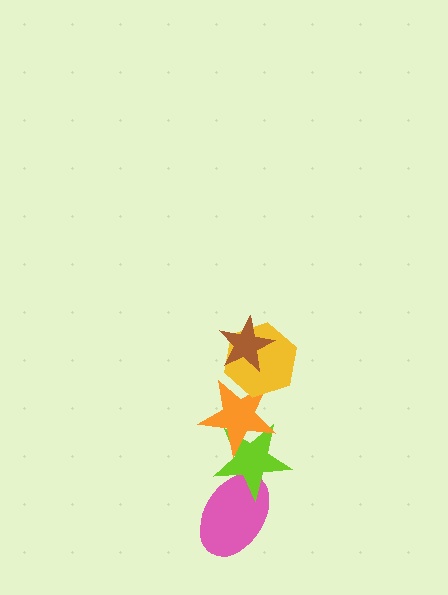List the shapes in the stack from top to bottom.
From top to bottom: the brown star, the yellow hexagon, the orange star, the lime star, the pink ellipse.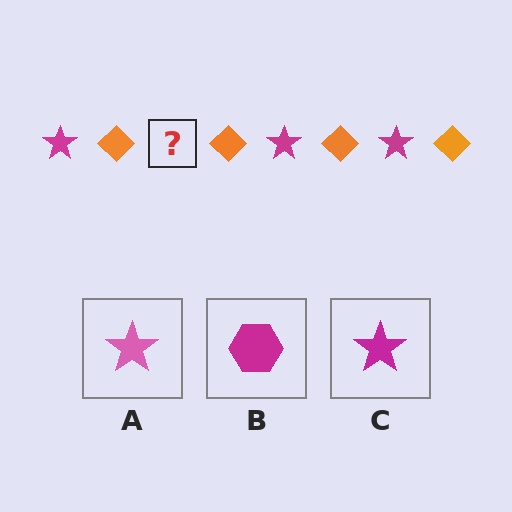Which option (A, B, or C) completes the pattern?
C.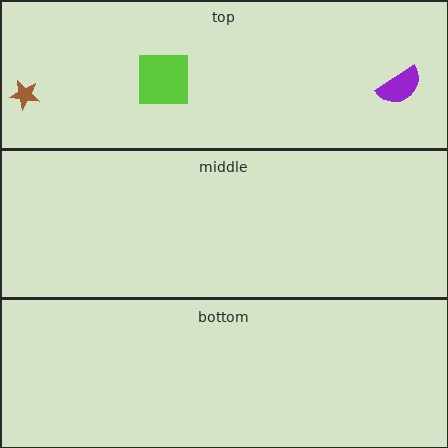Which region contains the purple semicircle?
The top region.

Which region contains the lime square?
The top region.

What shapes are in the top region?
The brown star, the lime square, the purple semicircle.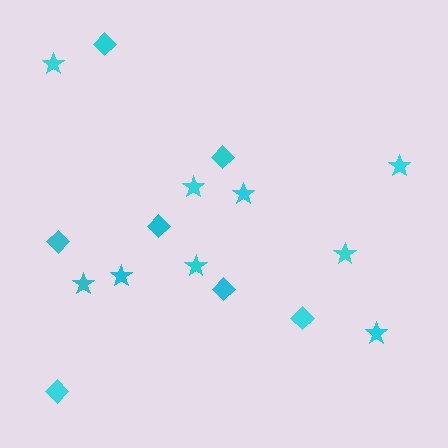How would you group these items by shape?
There are 2 groups: one group of stars (9) and one group of diamonds (7).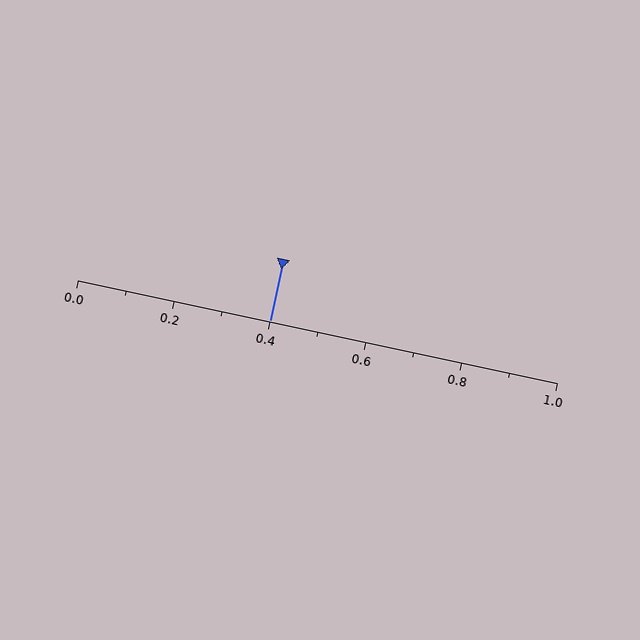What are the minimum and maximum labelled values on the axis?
The axis runs from 0.0 to 1.0.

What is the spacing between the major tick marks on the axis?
The major ticks are spaced 0.2 apart.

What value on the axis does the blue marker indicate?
The marker indicates approximately 0.4.